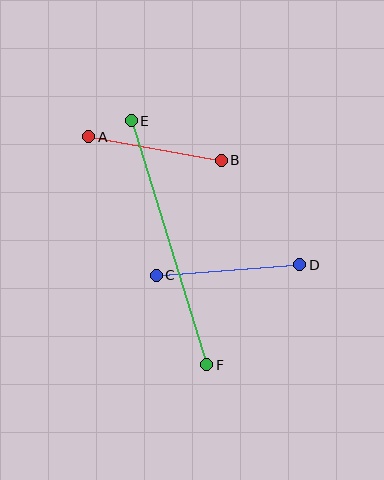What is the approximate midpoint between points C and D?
The midpoint is at approximately (228, 270) pixels.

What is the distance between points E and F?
The distance is approximately 255 pixels.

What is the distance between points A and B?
The distance is approximately 135 pixels.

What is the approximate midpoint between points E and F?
The midpoint is at approximately (169, 243) pixels.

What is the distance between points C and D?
The distance is approximately 144 pixels.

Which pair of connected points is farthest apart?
Points E and F are farthest apart.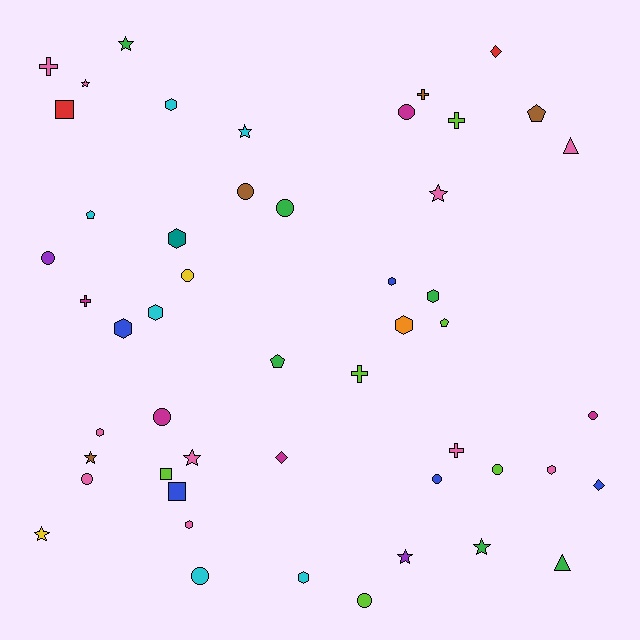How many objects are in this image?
There are 50 objects.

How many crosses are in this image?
There are 6 crosses.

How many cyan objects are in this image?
There are 6 cyan objects.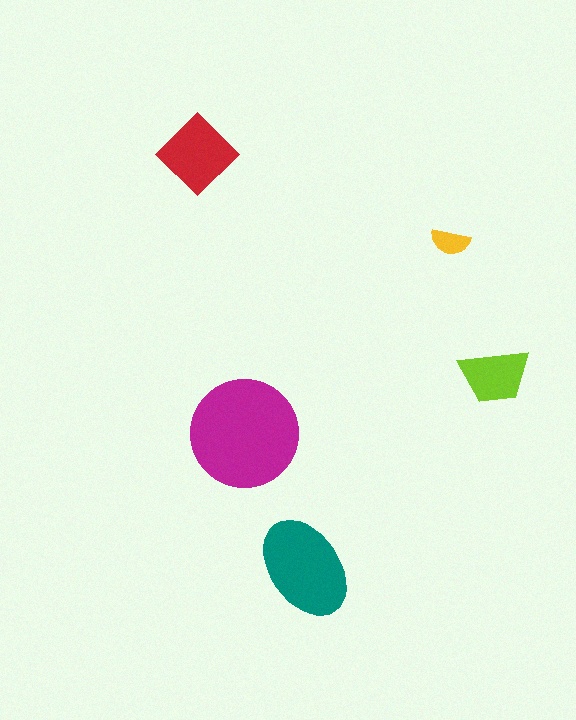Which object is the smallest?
The yellow semicircle.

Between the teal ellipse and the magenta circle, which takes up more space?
The magenta circle.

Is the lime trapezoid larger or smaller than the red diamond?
Smaller.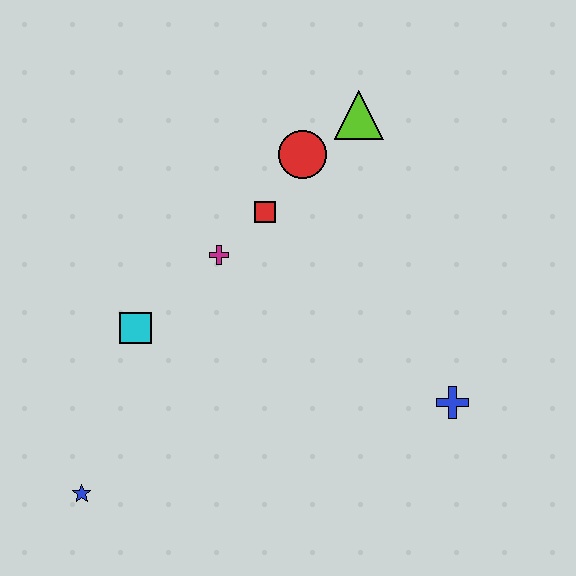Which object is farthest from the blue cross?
The blue star is farthest from the blue cross.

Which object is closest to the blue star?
The cyan square is closest to the blue star.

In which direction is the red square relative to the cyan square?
The red square is to the right of the cyan square.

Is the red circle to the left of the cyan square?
No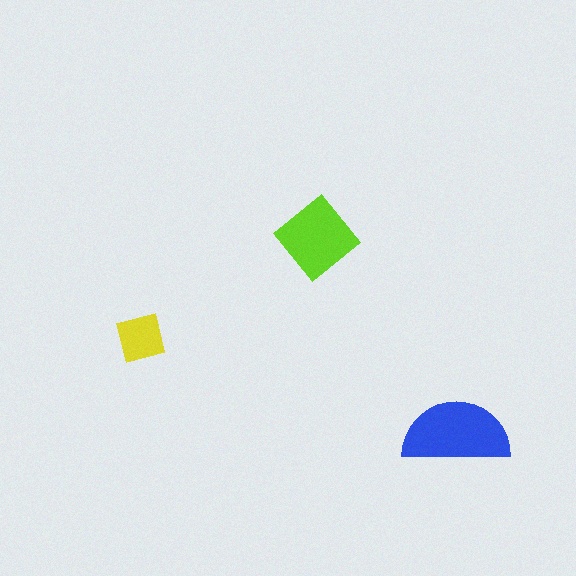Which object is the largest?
The blue semicircle.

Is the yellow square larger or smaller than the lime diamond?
Smaller.